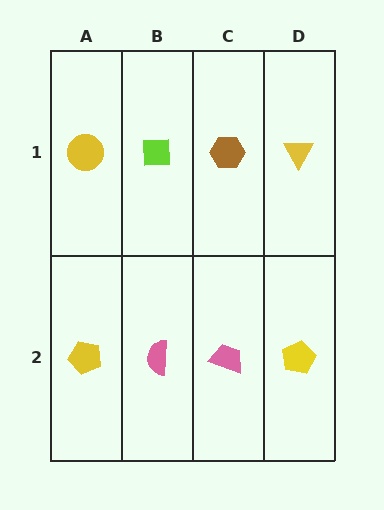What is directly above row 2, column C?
A brown hexagon.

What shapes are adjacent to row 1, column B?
A pink semicircle (row 2, column B), a yellow circle (row 1, column A), a brown hexagon (row 1, column C).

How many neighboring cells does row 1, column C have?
3.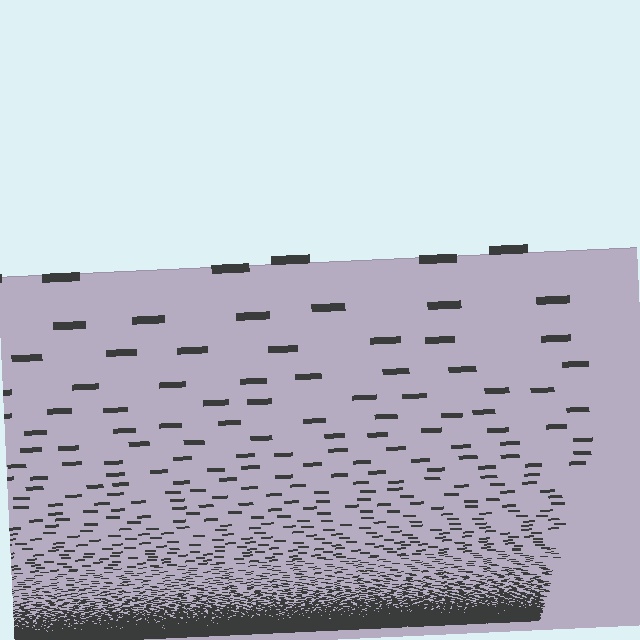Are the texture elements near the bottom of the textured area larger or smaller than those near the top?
Smaller. The gradient is inverted — elements near the bottom are smaller and denser.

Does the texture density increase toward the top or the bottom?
Density increases toward the bottom.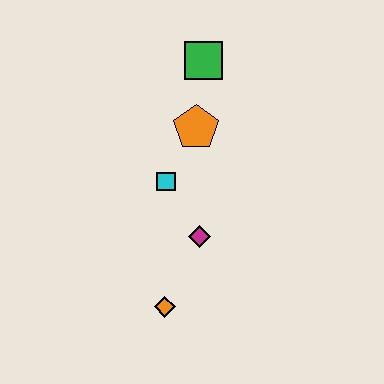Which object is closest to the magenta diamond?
The cyan square is closest to the magenta diamond.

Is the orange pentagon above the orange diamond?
Yes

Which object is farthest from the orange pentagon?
The orange diamond is farthest from the orange pentagon.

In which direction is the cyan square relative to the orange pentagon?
The cyan square is below the orange pentagon.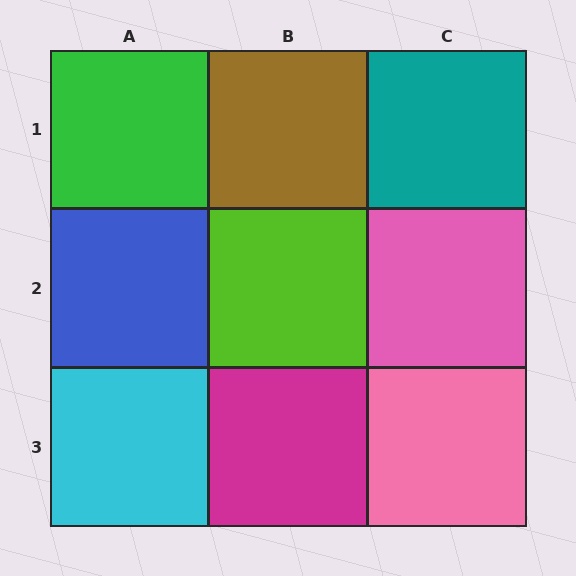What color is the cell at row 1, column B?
Brown.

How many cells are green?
1 cell is green.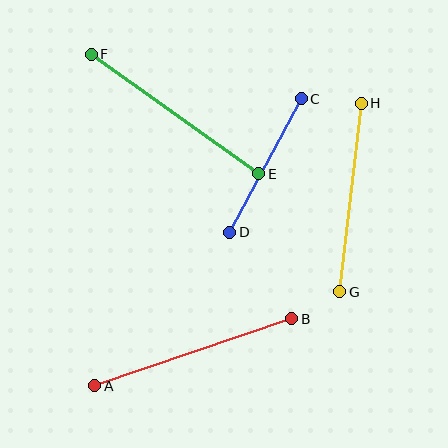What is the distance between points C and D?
The distance is approximately 151 pixels.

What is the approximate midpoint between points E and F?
The midpoint is at approximately (175, 114) pixels.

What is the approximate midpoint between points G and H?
The midpoint is at approximately (350, 198) pixels.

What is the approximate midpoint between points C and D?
The midpoint is at approximately (266, 165) pixels.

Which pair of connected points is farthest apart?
Points A and B are farthest apart.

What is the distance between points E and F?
The distance is approximately 206 pixels.